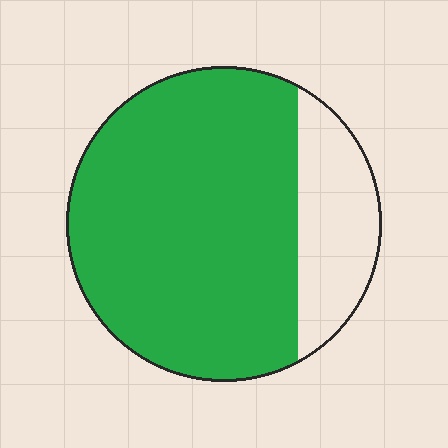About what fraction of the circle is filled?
About four fifths (4/5).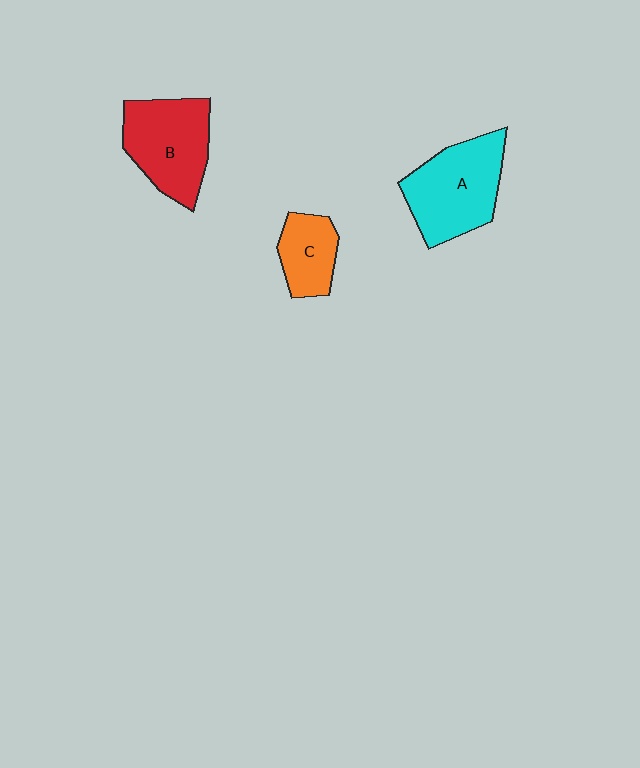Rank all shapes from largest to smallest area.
From largest to smallest: A (cyan), B (red), C (orange).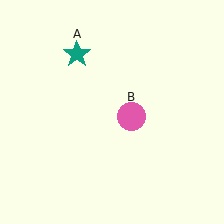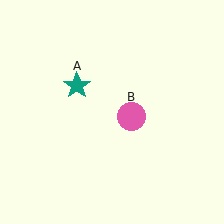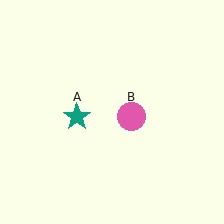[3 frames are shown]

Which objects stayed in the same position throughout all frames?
Pink circle (object B) remained stationary.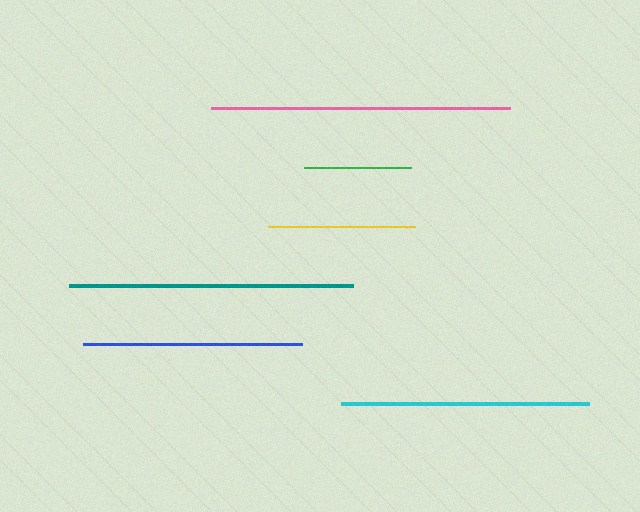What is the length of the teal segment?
The teal segment is approximately 284 pixels long.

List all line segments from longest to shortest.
From longest to shortest: pink, teal, cyan, blue, yellow, green.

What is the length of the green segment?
The green segment is approximately 107 pixels long.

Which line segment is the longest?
The pink line is the longest at approximately 299 pixels.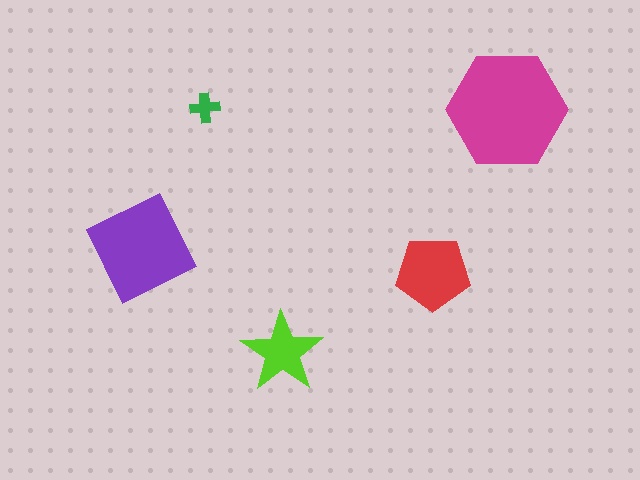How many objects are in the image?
There are 5 objects in the image.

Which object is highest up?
The green cross is topmost.